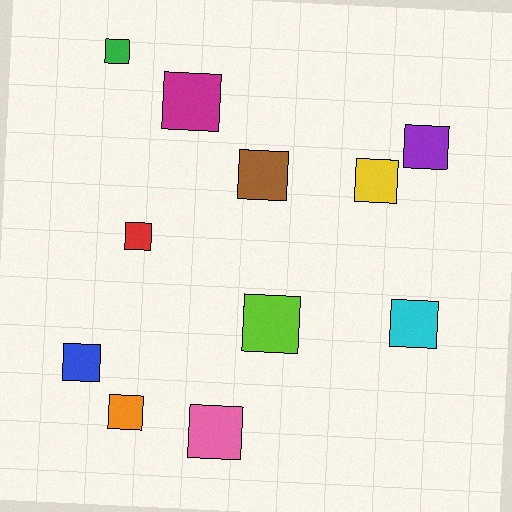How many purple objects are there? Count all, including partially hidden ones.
There is 1 purple object.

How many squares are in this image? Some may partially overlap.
There are 11 squares.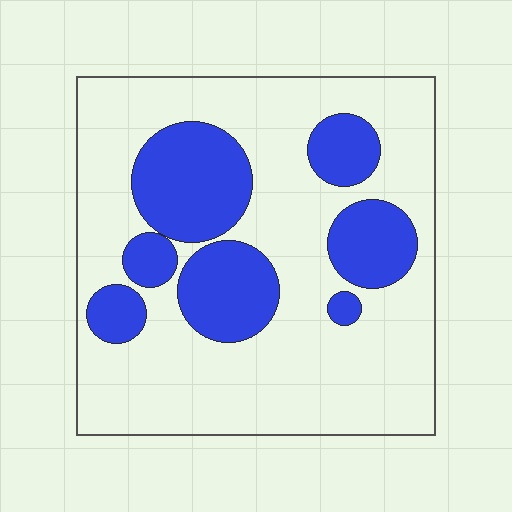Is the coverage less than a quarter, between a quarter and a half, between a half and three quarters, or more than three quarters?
Between a quarter and a half.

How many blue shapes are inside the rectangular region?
7.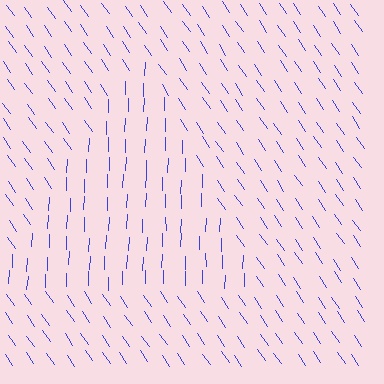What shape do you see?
I see a triangle.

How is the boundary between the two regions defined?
The boundary is defined purely by a change in line orientation (approximately 36 degrees difference). All lines are the same color and thickness.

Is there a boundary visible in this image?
Yes, there is a texture boundary formed by a change in line orientation.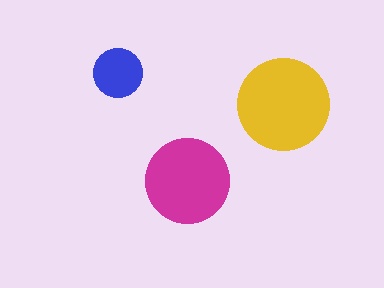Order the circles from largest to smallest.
the yellow one, the magenta one, the blue one.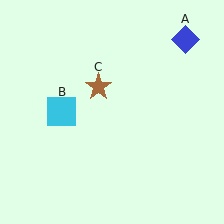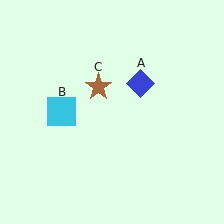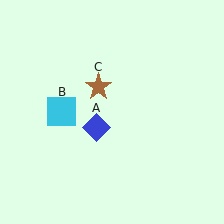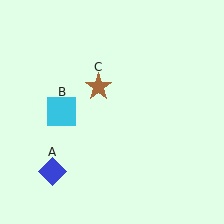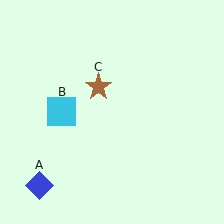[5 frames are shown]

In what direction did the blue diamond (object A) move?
The blue diamond (object A) moved down and to the left.